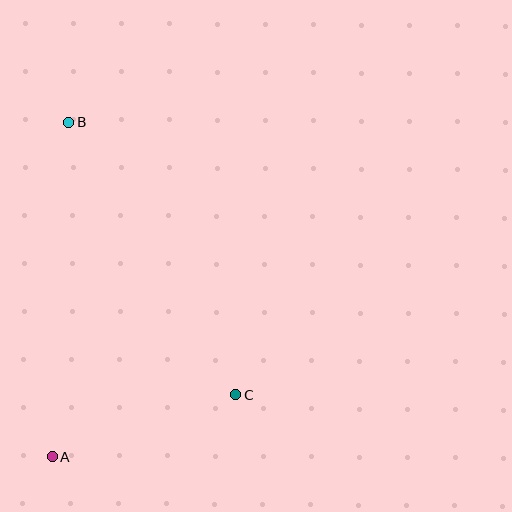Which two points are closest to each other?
Points A and C are closest to each other.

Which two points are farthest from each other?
Points A and B are farthest from each other.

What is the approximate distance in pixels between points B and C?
The distance between B and C is approximately 320 pixels.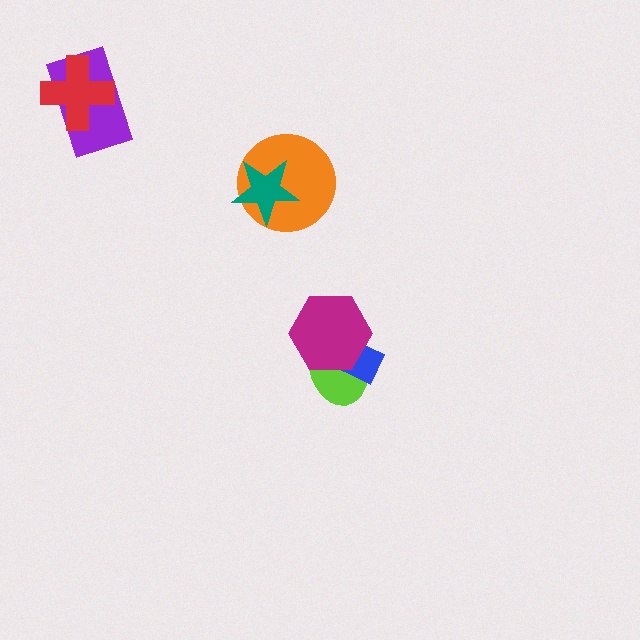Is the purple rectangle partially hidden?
Yes, it is partially covered by another shape.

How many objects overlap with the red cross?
1 object overlaps with the red cross.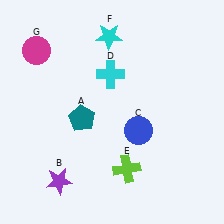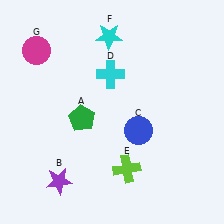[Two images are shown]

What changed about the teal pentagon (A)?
In Image 1, A is teal. In Image 2, it changed to green.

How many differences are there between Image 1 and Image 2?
There is 1 difference between the two images.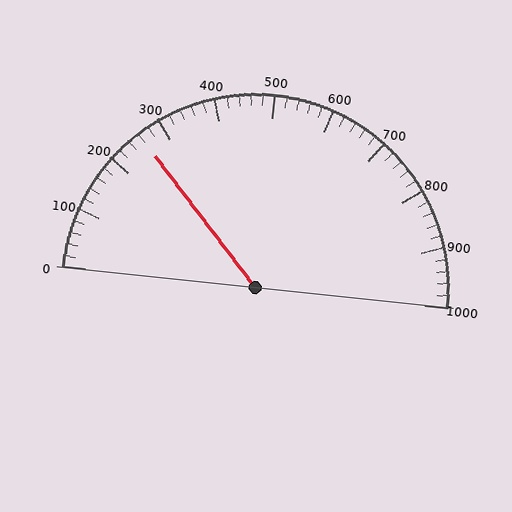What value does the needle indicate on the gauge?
The needle indicates approximately 260.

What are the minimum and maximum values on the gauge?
The gauge ranges from 0 to 1000.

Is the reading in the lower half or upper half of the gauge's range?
The reading is in the lower half of the range (0 to 1000).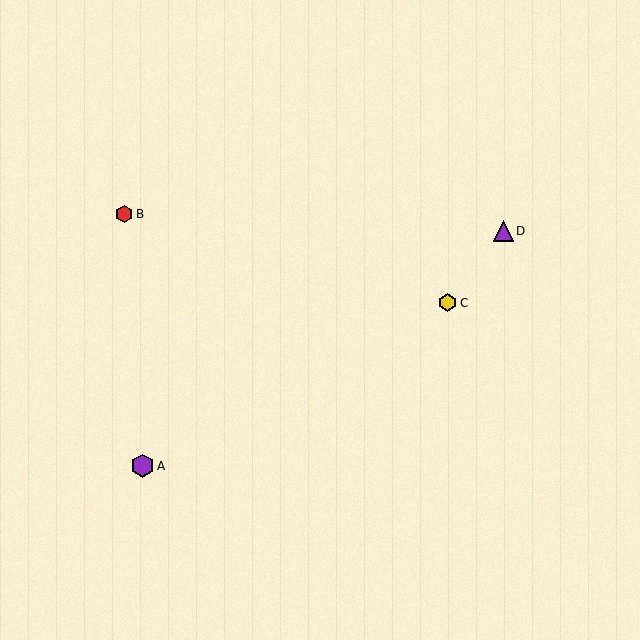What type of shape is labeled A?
Shape A is a purple hexagon.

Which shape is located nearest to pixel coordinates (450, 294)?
The yellow hexagon (labeled C) at (448, 303) is nearest to that location.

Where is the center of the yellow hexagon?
The center of the yellow hexagon is at (448, 303).